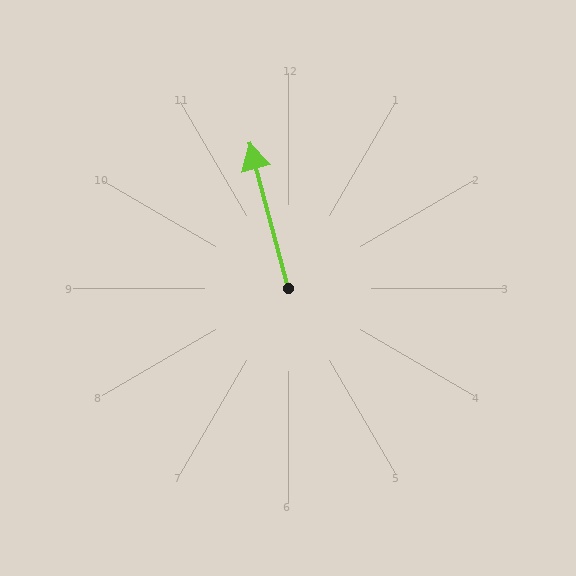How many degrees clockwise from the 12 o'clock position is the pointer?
Approximately 345 degrees.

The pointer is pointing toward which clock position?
Roughly 12 o'clock.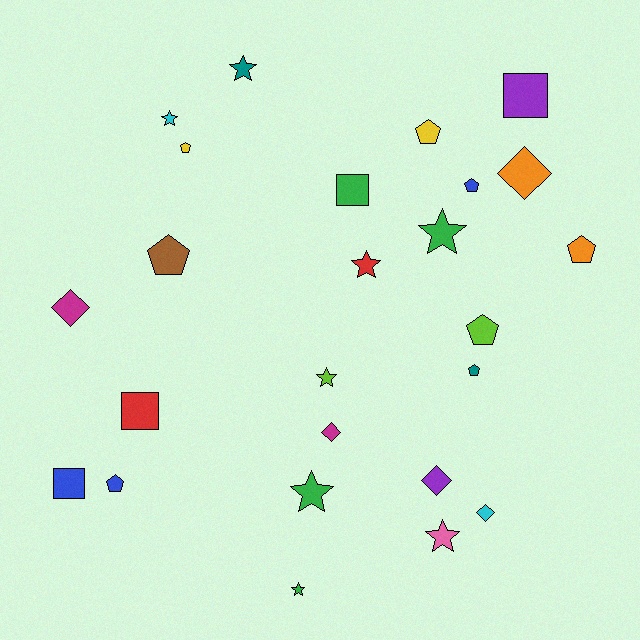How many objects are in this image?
There are 25 objects.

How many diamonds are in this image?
There are 5 diamonds.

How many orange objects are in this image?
There are 2 orange objects.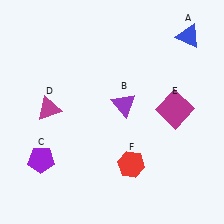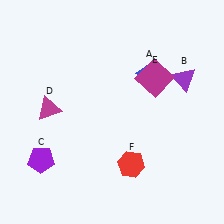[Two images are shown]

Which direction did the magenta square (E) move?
The magenta square (E) moved up.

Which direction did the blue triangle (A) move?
The blue triangle (A) moved left.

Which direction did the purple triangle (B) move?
The purple triangle (B) moved right.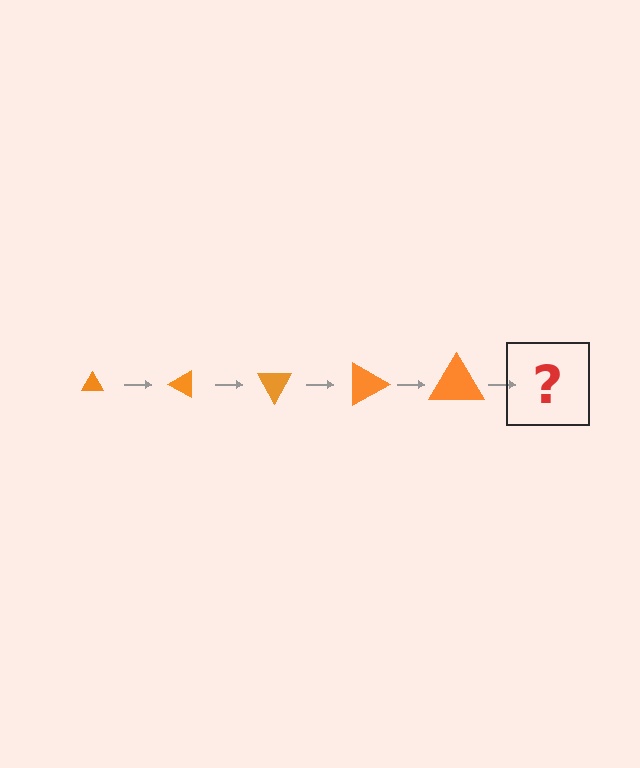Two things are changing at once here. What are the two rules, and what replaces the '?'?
The two rules are that the triangle grows larger each step and it rotates 30 degrees each step. The '?' should be a triangle, larger than the previous one and rotated 150 degrees from the start.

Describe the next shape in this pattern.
It should be a triangle, larger than the previous one and rotated 150 degrees from the start.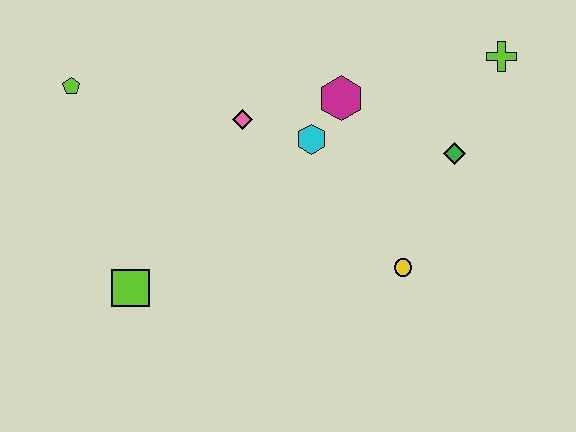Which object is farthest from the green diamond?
The lime pentagon is farthest from the green diamond.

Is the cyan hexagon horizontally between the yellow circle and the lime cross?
No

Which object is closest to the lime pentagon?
The pink diamond is closest to the lime pentagon.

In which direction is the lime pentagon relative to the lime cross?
The lime pentagon is to the left of the lime cross.